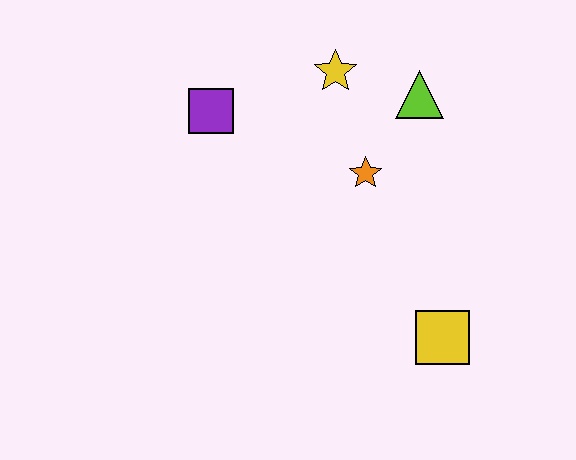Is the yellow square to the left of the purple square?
No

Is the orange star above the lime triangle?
No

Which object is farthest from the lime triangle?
The yellow square is farthest from the lime triangle.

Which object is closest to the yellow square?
The orange star is closest to the yellow square.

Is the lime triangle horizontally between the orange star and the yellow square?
Yes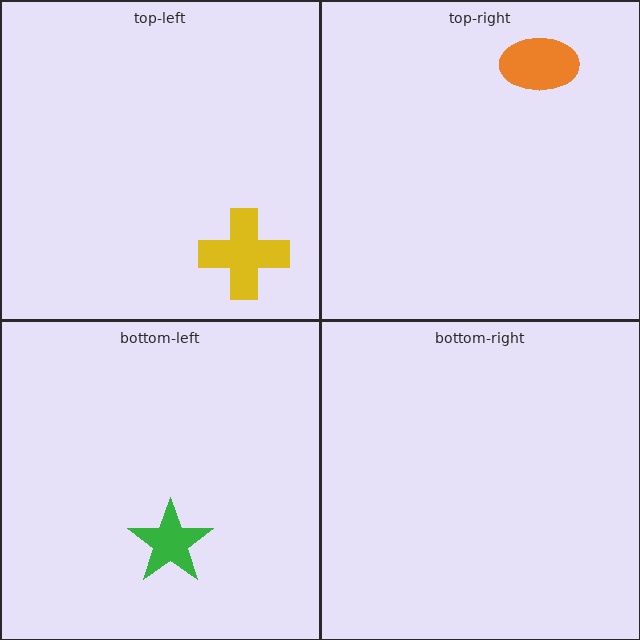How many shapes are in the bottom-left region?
1.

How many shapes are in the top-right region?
1.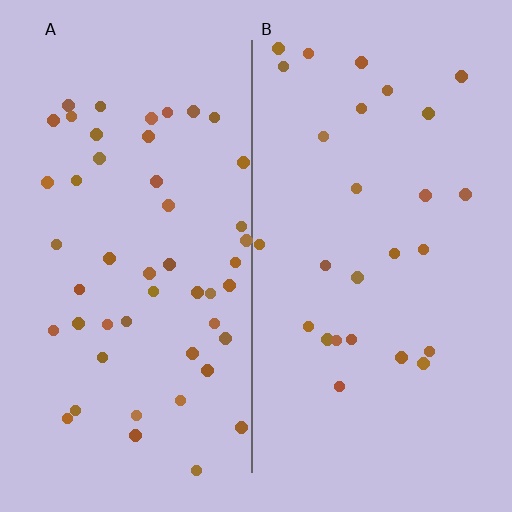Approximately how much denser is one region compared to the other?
Approximately 1.8× — region A over region B.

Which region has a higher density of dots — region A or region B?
A (the left).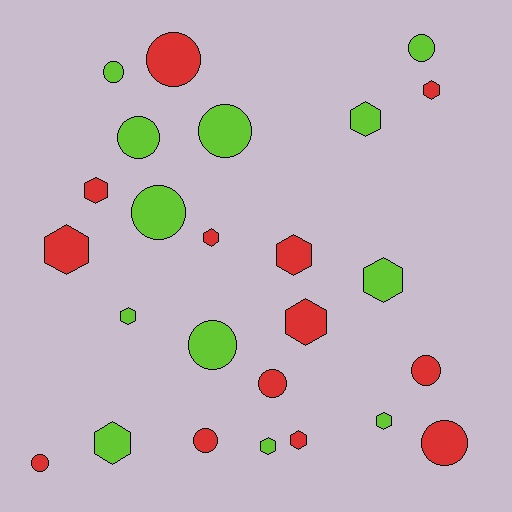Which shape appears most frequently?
Hexagon, with 13 objects.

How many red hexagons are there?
There are 7 red hexagons.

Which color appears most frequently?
Red, with 13 objects.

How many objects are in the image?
There are 25 objects.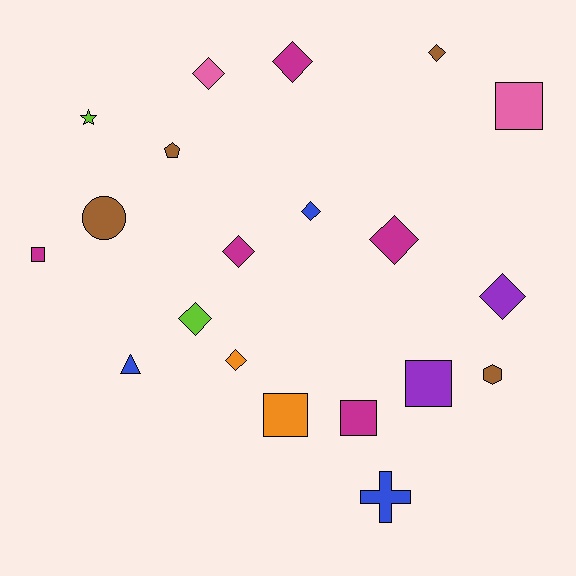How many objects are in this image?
There are 20 objects.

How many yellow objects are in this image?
There are no yellow objects.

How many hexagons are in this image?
There is 1 hexagon.